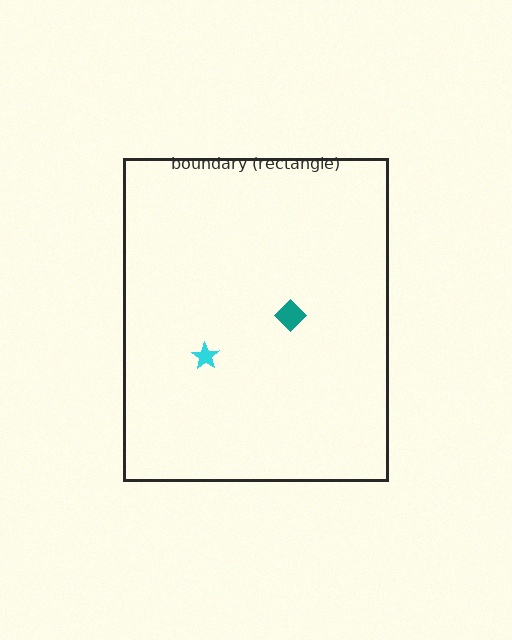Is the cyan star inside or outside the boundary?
Inside.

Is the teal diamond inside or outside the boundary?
Inside.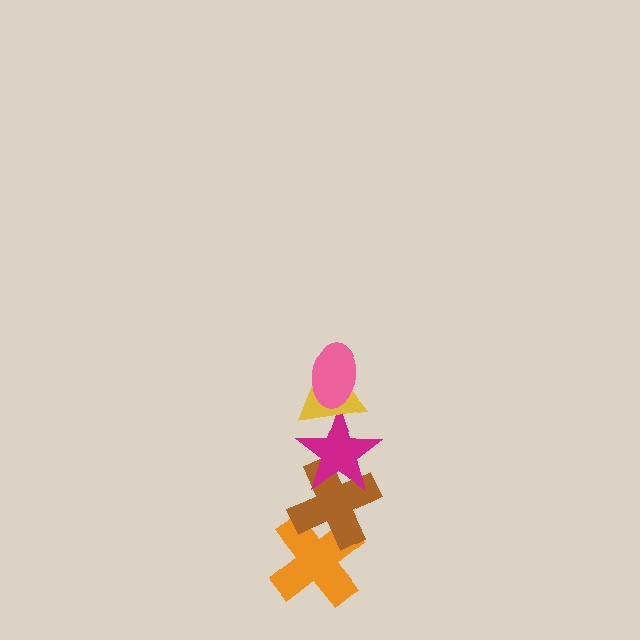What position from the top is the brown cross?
The brown cross is 4th from the top.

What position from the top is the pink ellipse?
The pink ellipse is 1st from the top.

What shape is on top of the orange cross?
The brown cross is on top of the orange cross.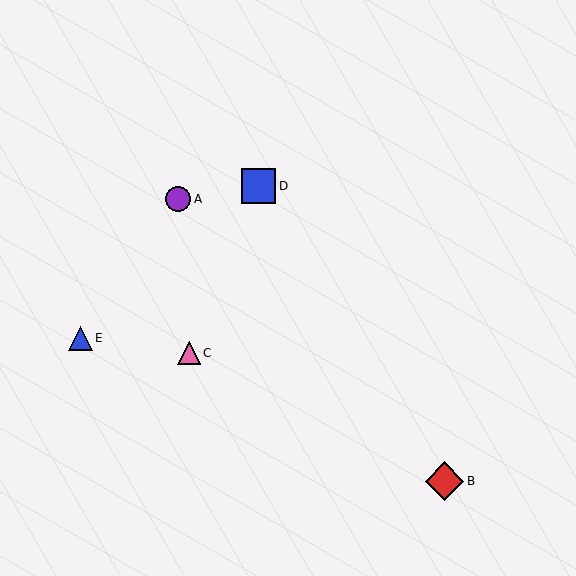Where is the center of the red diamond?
The center of the red diamond is at (444, 481).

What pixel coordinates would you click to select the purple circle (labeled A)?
Click at (178, 199) to select the purple circle A.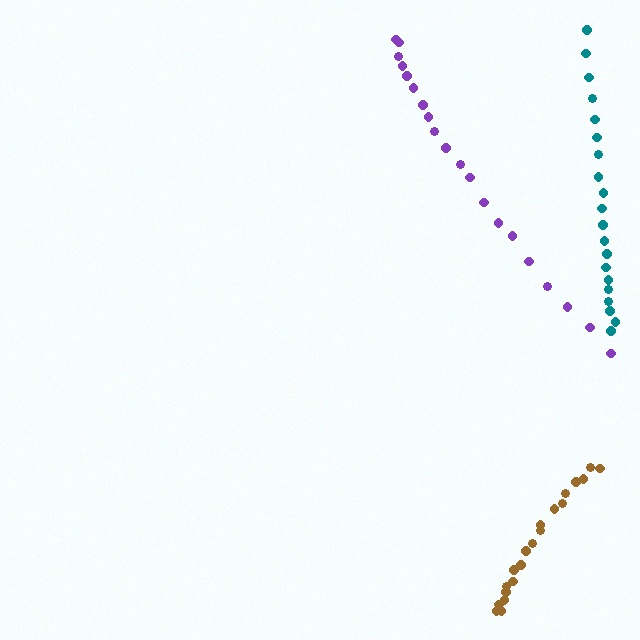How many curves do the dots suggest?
There are 3 distinct paths.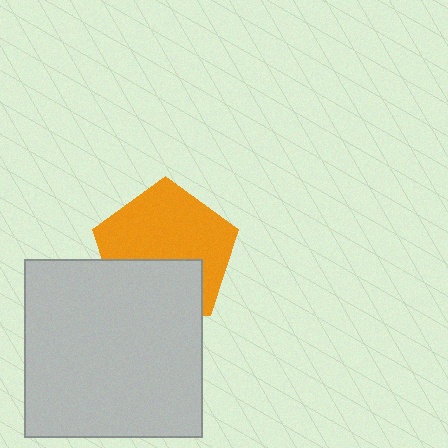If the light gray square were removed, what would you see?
You would see the complete orange pentagon.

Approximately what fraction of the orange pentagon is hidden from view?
Roughly 37% of the orange pentagon is hidden behind the light gray square.